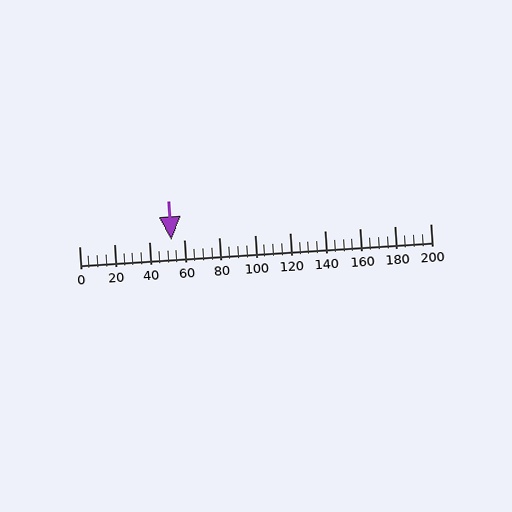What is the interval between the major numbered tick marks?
The major tick marks are spaced 20 units apart.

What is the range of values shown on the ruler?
The ruler shows values from 0 to 200.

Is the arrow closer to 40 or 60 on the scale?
The arrow is closer to 60.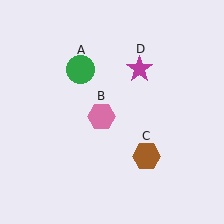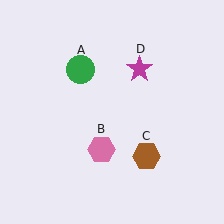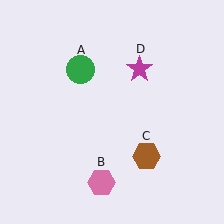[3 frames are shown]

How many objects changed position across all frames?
1 object changed position: pink hexagon (object B).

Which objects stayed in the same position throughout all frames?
Green circle (object A) and brown hexagon (object C) and magenta star (object D) remained stationary.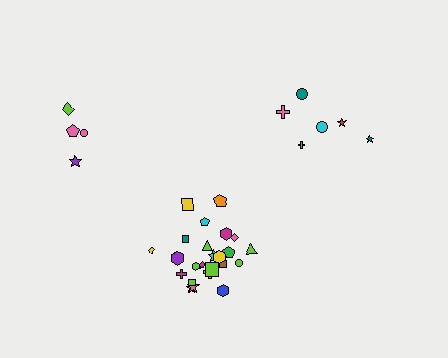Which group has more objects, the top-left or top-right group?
The top-right group.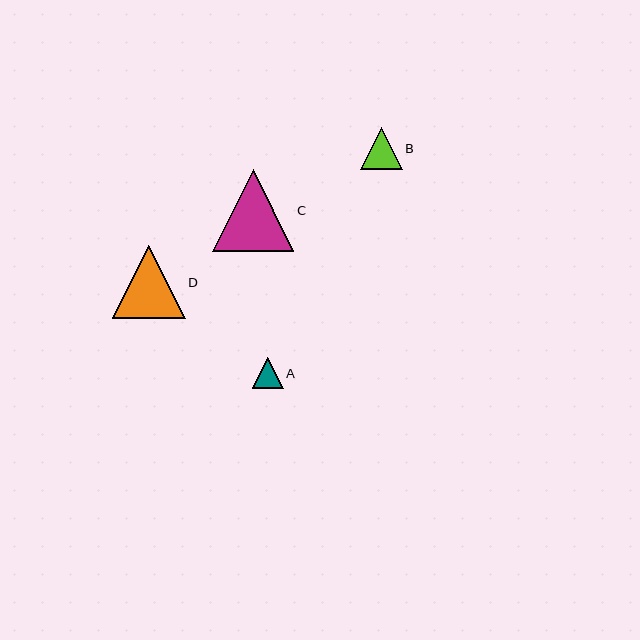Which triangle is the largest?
Triangle C is the largest with a size of approximately 82 pixels.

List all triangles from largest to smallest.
From largest to smallest: C, D, B, A.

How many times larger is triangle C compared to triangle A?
Triangle C is approximately 2.7 times the size of triangle A.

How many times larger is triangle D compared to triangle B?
Triangle D is approximately 1.8 times the size of triangle B.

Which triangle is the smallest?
Triangle A is the smallest with a size of approximately 31 pixels.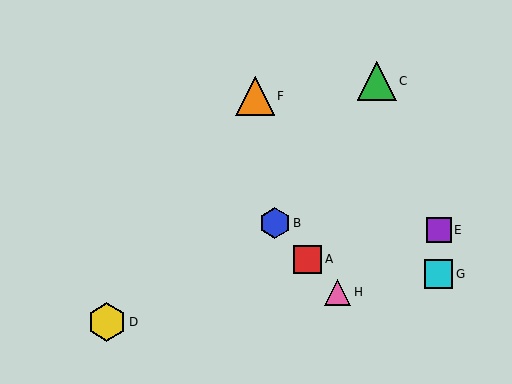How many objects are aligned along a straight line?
3 objects (A, B, H) are aligned along a straight line.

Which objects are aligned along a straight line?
Objects A, B, H are aligned along a straight line.